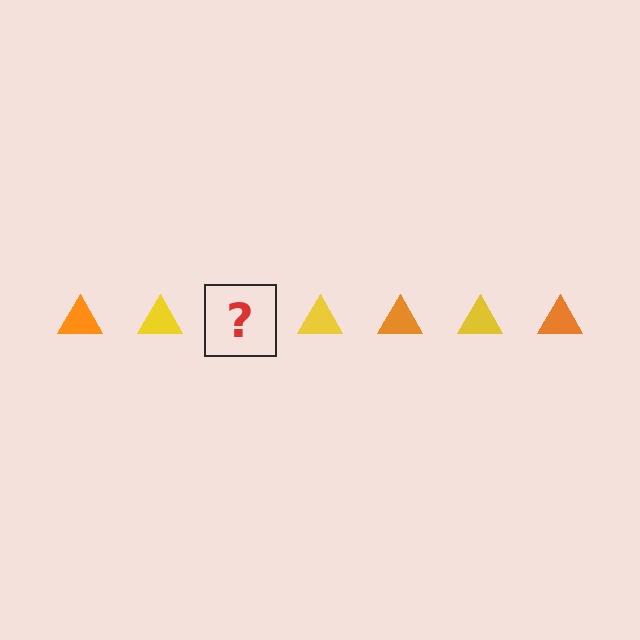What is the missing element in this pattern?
The missing element is an orange triangle.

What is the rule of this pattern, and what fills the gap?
The rule is that the pattern cycles through orange, yellow triangles. The gap should be filled with an orange triangle.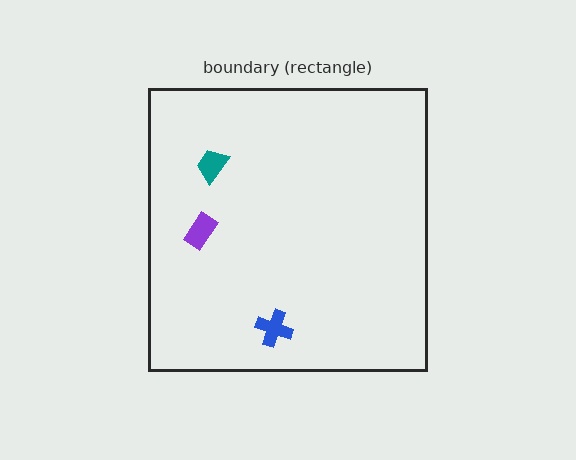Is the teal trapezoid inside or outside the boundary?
Inside.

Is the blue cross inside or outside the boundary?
Inside.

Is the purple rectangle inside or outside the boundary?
Inside.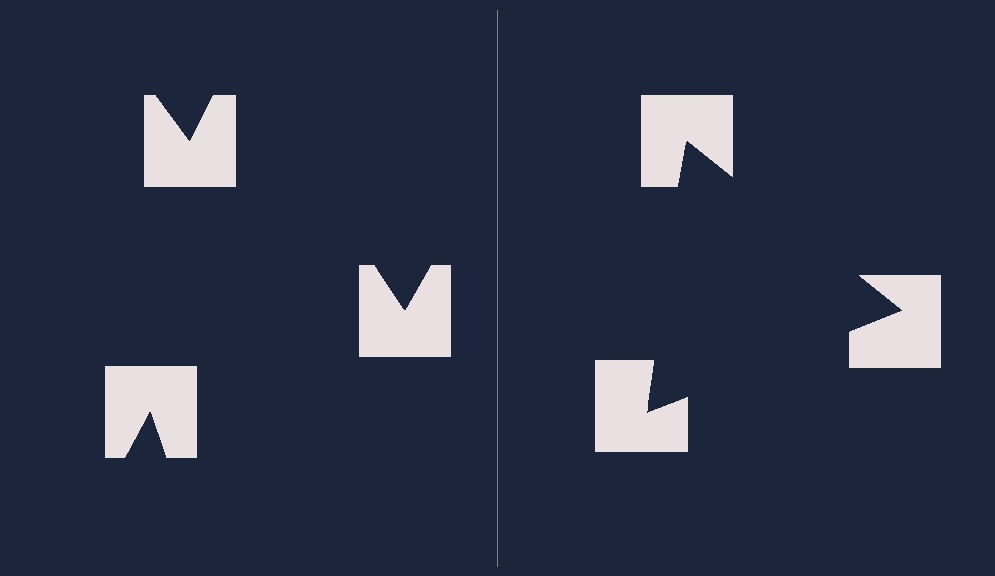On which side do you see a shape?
An illusory triangle appears on the right side. On the left side the wedge cuts are rotated, so no coherent shape forms.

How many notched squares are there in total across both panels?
6 — 3 on each side.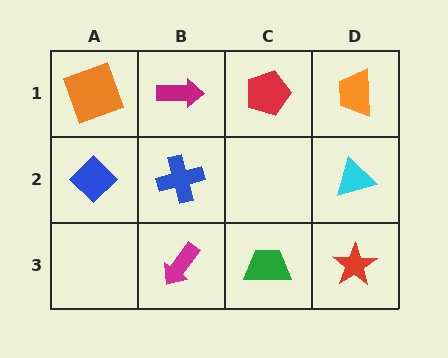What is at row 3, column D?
A red star.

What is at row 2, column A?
A blue diamond.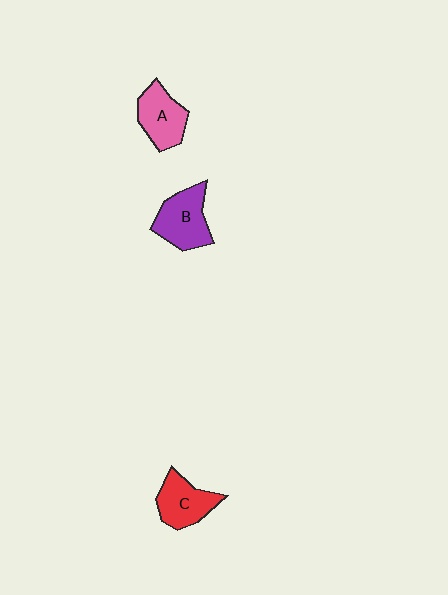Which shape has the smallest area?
Shape C (red).